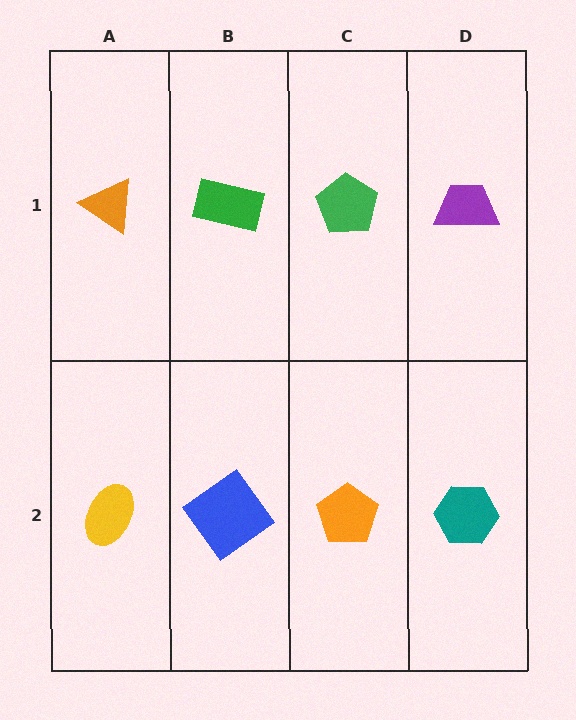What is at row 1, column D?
A purple trapezoid.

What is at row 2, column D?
A teal hexagon.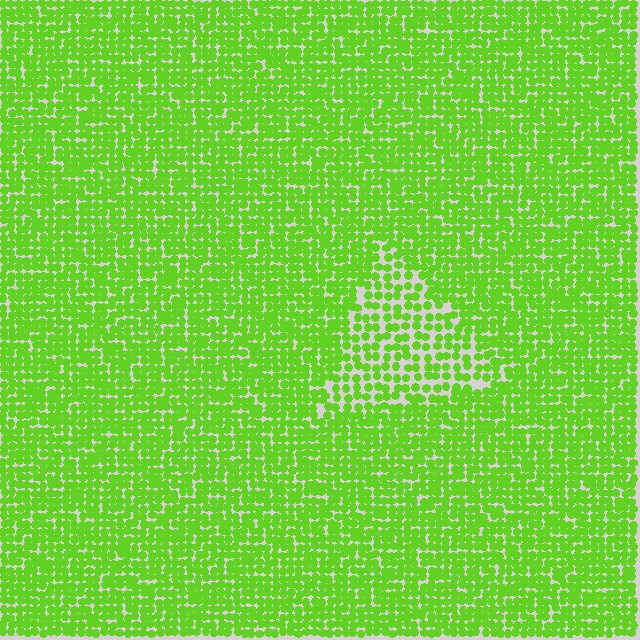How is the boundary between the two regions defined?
The boundary is defined by a change in element density (approximately 1.7x ratio). All elements are the same color, size, and shape.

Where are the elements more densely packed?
The elements are more densely packed outside the triangle boundary.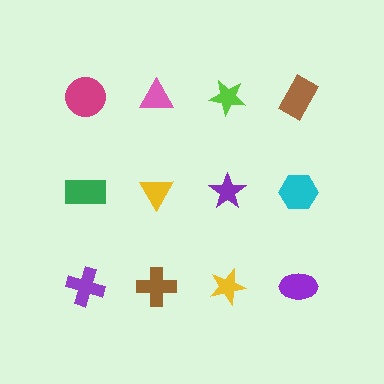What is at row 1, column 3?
A lime star.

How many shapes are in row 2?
4 shapes.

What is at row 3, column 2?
A brown cross.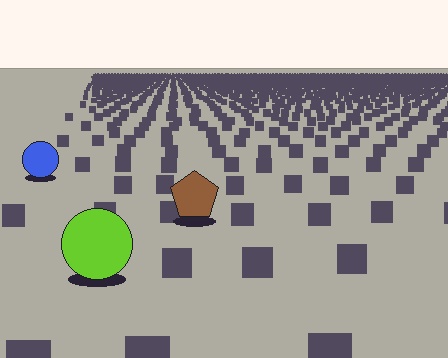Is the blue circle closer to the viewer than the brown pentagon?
No. The brown pentagon is closer — you can tell from the texture gradient: the ground texture is coarser near it.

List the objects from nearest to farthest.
From nearest to farthest: the lime circle, the brown pentagon, the blue circle.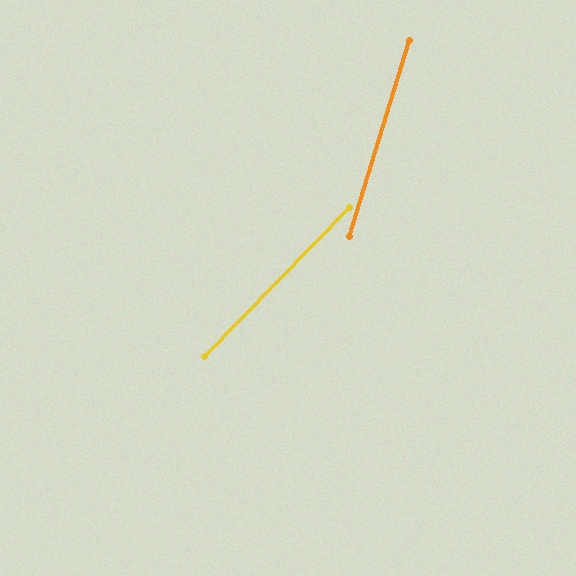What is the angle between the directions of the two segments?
Approximately 27 degrees.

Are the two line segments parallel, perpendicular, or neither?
Neither parallel nor perpendicular — they differ by about 27°.